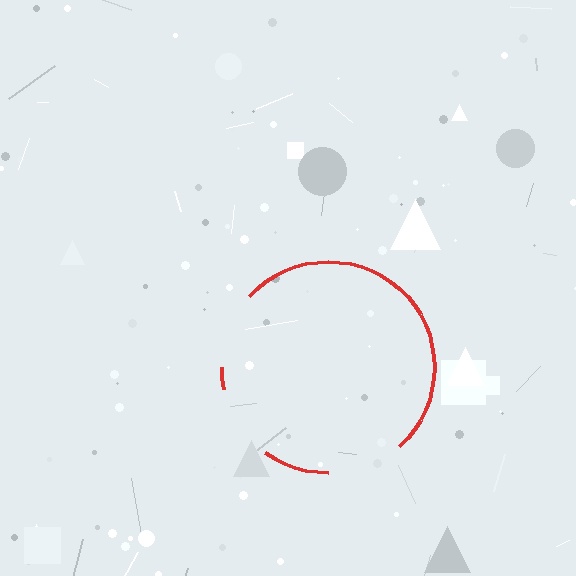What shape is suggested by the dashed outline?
The dashed outline suggests a circle.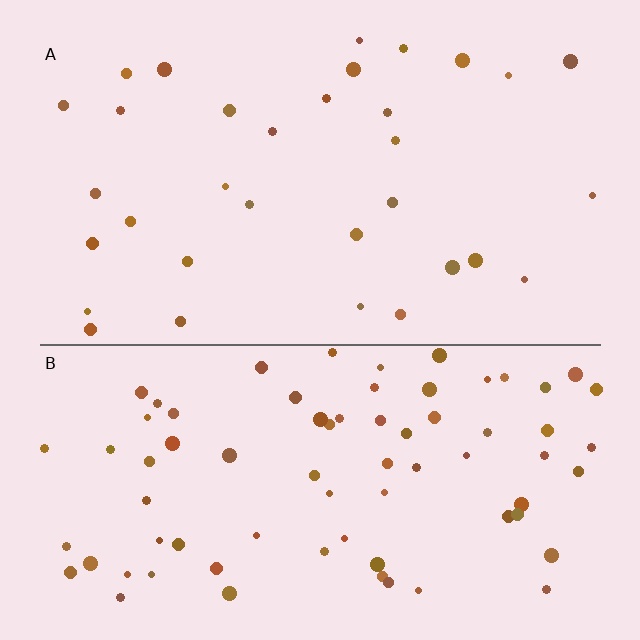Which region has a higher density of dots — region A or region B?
B (the bottom).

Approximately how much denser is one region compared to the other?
Approximately 2.3× — region B over region A.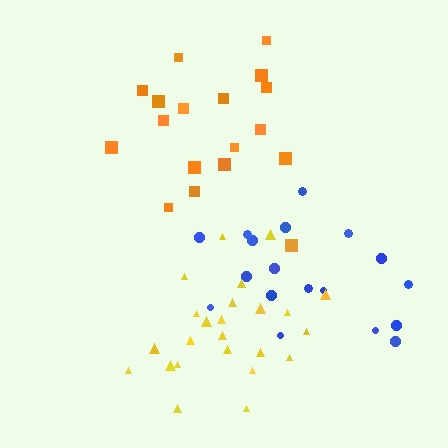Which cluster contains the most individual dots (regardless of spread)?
Yellow (24).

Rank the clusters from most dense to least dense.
yellow, orange, blue.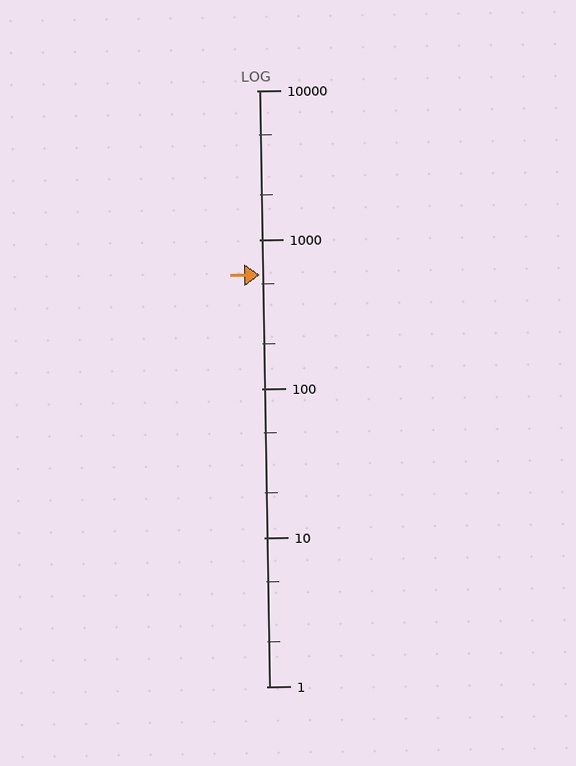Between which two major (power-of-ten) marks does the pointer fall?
The pointer is between 100 and 1000.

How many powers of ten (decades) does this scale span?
The scale spans 4 decades, from 1 to 10000.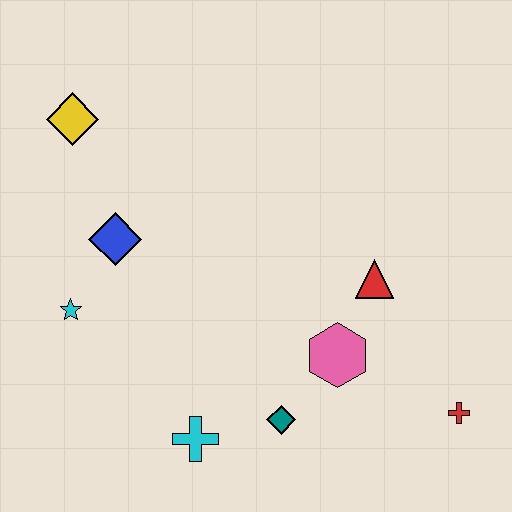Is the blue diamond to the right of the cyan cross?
No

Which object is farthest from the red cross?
The yellow diamond is farthest from the red cross.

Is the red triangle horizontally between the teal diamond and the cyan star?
No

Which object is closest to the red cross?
The pink hexagon is closest to the red cross.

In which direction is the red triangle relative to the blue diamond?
The red triangle is to the right of the blue diamond.